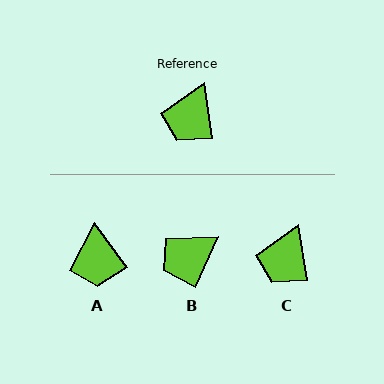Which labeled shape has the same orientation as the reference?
C.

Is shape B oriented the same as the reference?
No, it is off by about 33 degrees.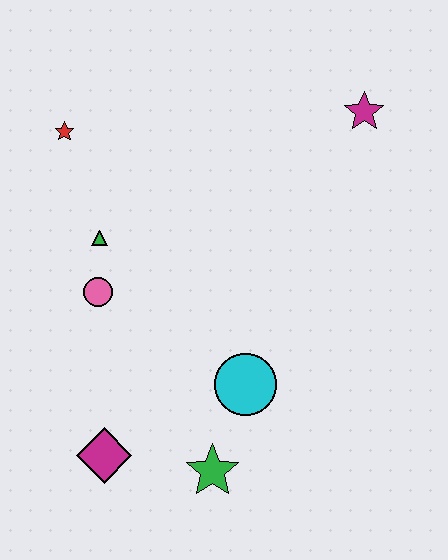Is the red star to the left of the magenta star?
Yes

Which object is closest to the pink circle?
The green triangle is closest to the pink circle.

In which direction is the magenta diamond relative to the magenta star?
The magenta diamond is below the magenta star.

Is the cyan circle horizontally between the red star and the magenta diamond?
No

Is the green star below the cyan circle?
Yes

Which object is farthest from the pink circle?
The magenta star is farthest from the pink circle.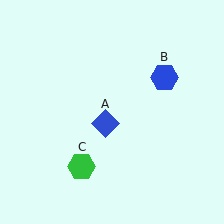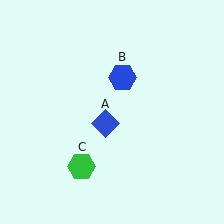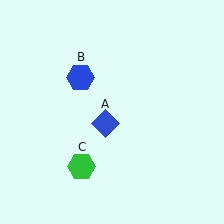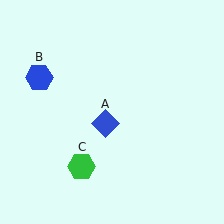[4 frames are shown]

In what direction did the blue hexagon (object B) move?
The blue hexagon (object B) moved left.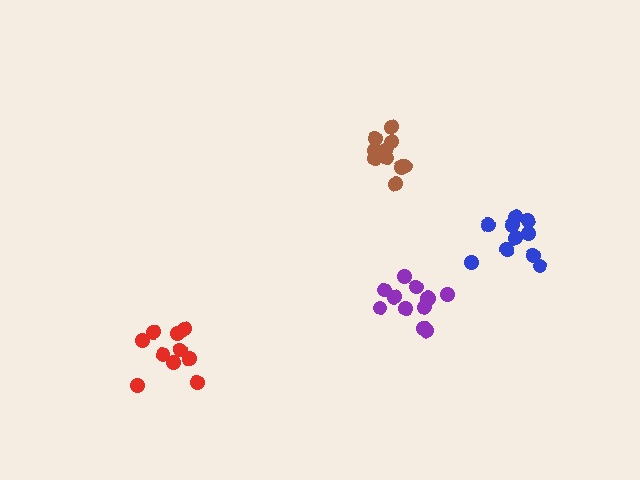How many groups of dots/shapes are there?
There are 4 groups.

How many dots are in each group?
Group 1: 10 dots, Group 2: 12 dots, Group 3: 10 dots, Group 4: 12 dots (44 total).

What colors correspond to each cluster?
The clusters are colored: blue, brown, red, purple.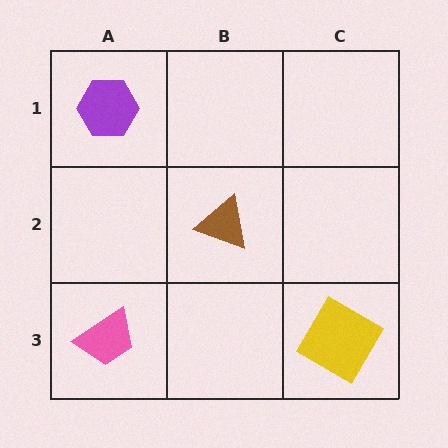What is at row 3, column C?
A yellow diamond.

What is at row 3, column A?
A pink trapezoid.